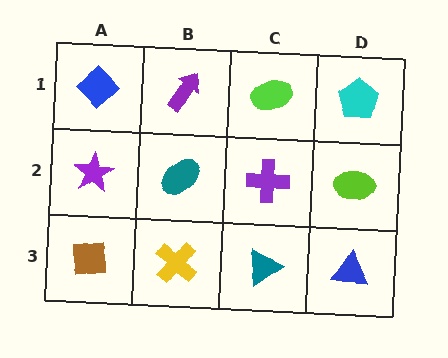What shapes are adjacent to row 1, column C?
A purple cross (row 2, column C), a purple arrow (row 1, column B), a cyan pentagon (row 1, column D).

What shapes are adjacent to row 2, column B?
A purple arrow (row 1, column B), a yellow cross (row 3, column B), a purple star (row 2, column A), a purple cross (row 2, column C).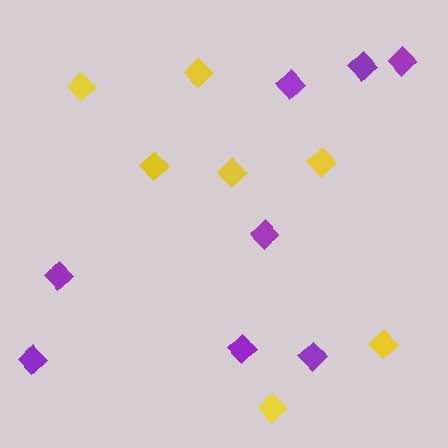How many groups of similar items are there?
There are 2 groups: one group of yellow diamonds (7) and one group of purple diamonds (8).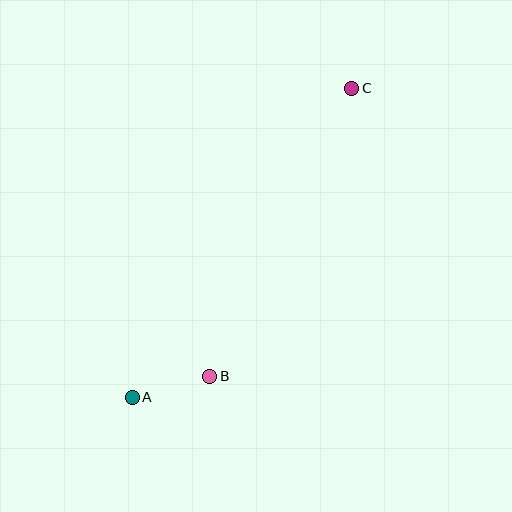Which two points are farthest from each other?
Points A and C are farthest from each other.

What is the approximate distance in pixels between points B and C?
The distance between B and C is approximately 321 pixels.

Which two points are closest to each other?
Points A and B are closest to each other.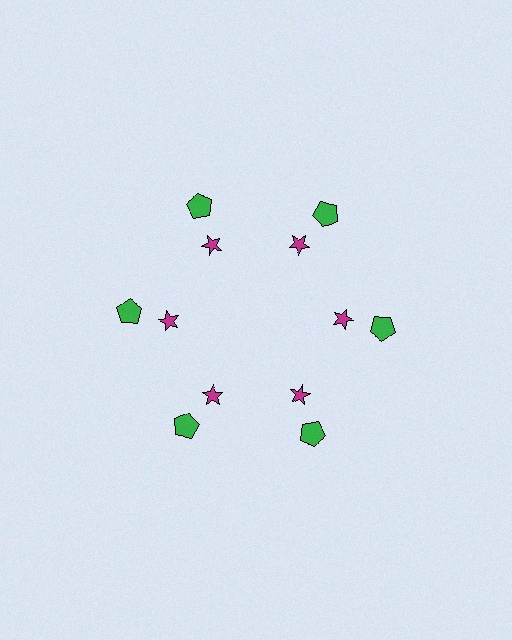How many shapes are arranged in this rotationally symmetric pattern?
There are 12 shapes, arranged in 6 groups of 2.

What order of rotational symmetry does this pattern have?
This pattern has 6-fold rotational symmetry.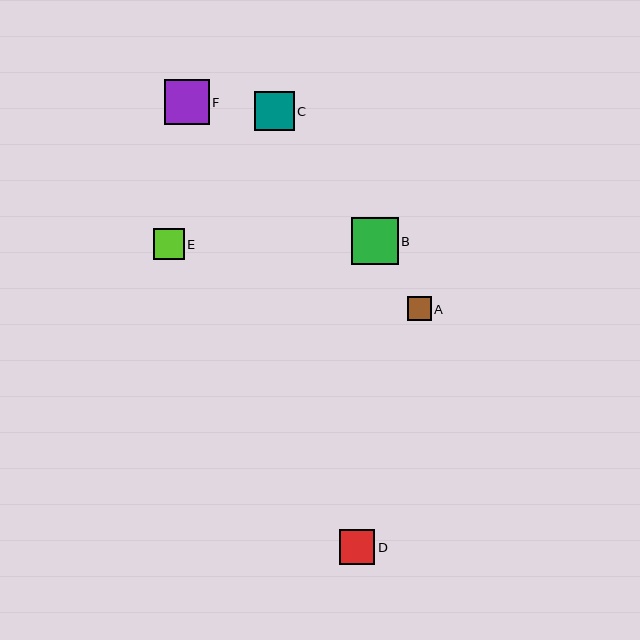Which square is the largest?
Square B is the largest with a size of approximately 47 pixels.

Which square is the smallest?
Square A is the smallest with a size of approximately 24 pixels.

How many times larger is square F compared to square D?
Square F is approximately 1.3 times the size of square D.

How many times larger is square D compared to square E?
Square D is approximately 1.1 times the size of square E.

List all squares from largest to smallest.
From largest to smallest: B, F, C, D, E, A.